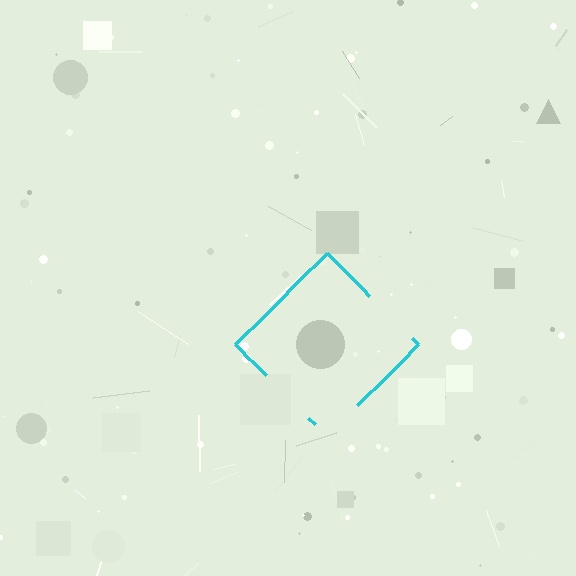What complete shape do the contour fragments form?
The contour fragments form a diamond.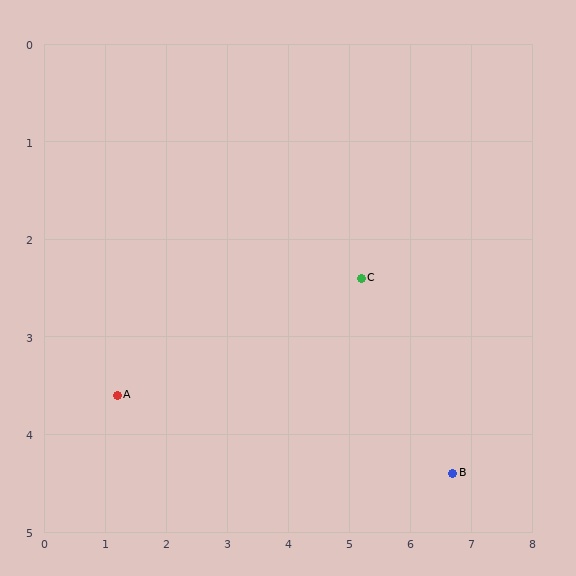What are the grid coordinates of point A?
Point A is at approximately (1.2, 3.6).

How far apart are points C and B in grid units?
Points C and B are about 2.5 grid units apart.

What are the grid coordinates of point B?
Point B is at approximately (6.7, 4.4).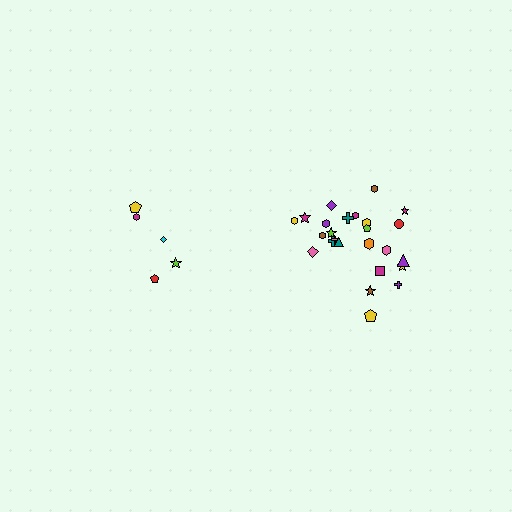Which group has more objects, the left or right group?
The right group.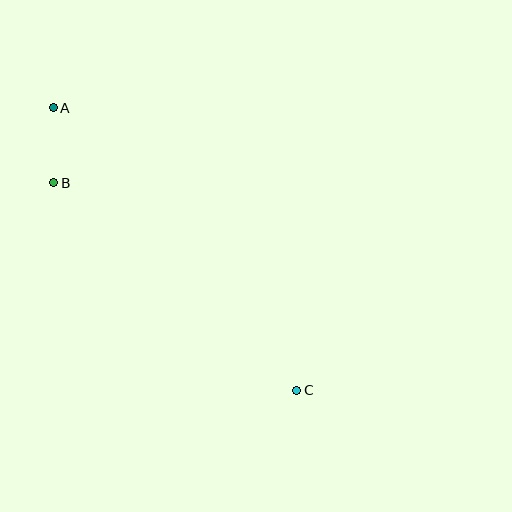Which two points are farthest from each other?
Points A and C are farthest from each other.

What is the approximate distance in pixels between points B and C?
The distance between B and C is approximately 320 pixels.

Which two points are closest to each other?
Points A and B are closest to each other.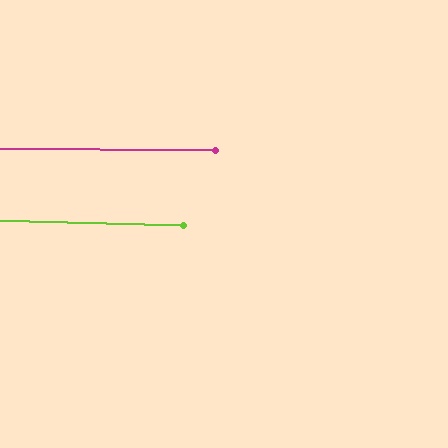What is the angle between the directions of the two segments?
Approximately 1 degree.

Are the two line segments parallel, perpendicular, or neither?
Parallel — their directions differ by only 0.8°.